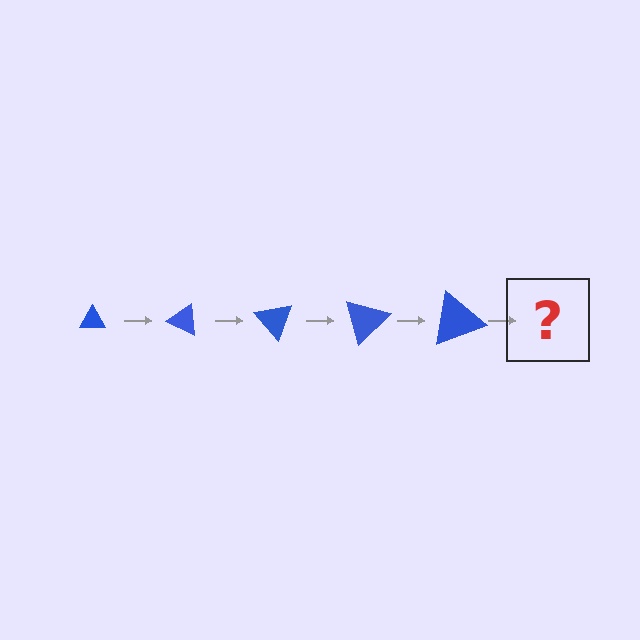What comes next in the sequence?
The next element should be a triangle, larger than the previous one and rotated 125 degrees from the start.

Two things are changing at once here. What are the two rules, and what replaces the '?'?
The two rules are that the triangle grows larger each step and it rotates 25 degrees each step. The '?' should be a triangle, larger than the previous one and rotated 125 degrees from the start.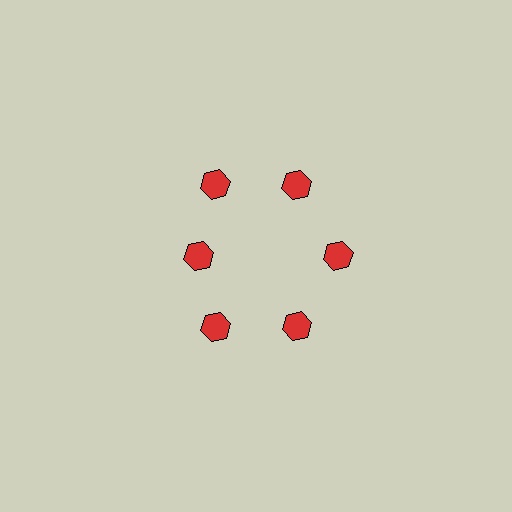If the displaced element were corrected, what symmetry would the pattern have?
It would have 6-fold rotational symmetry — the pattern would map onto itself every 60 degrees.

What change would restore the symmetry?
The symmetry would be restored by moving it outward, back onto the ring so that all 6 hexagons sit at equal angles and equal distance from the center.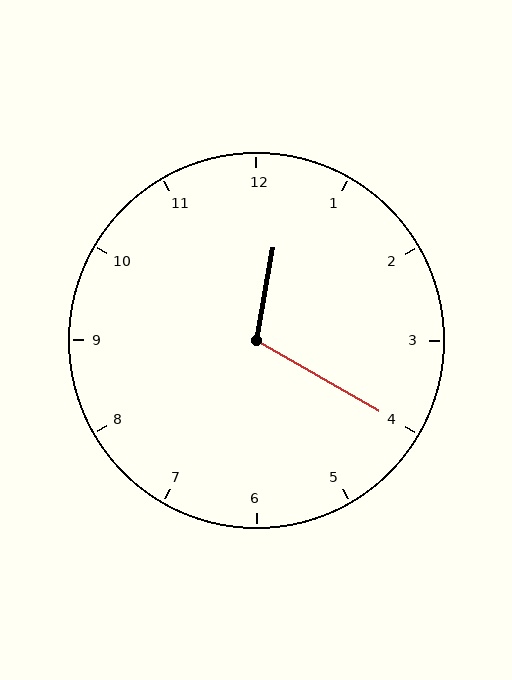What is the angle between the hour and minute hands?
Approximately 110 degrees.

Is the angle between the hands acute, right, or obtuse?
It is obtuse.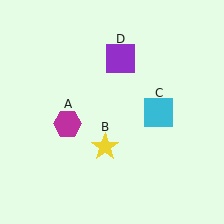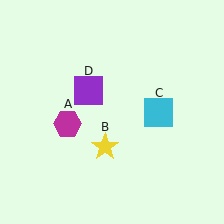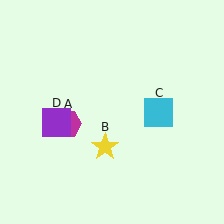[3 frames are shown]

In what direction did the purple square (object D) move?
The purple square (object D) moved down and to the left.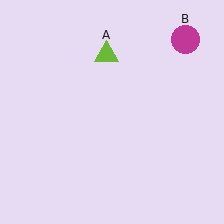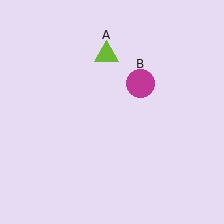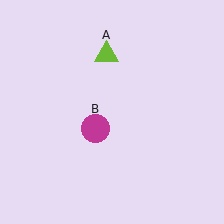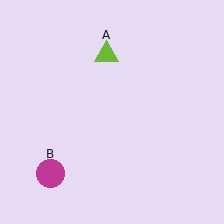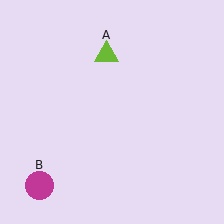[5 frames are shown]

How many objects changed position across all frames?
1 object changed position: magenta circle (object B).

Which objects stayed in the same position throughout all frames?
Lime triangle (object A) remained stationary.